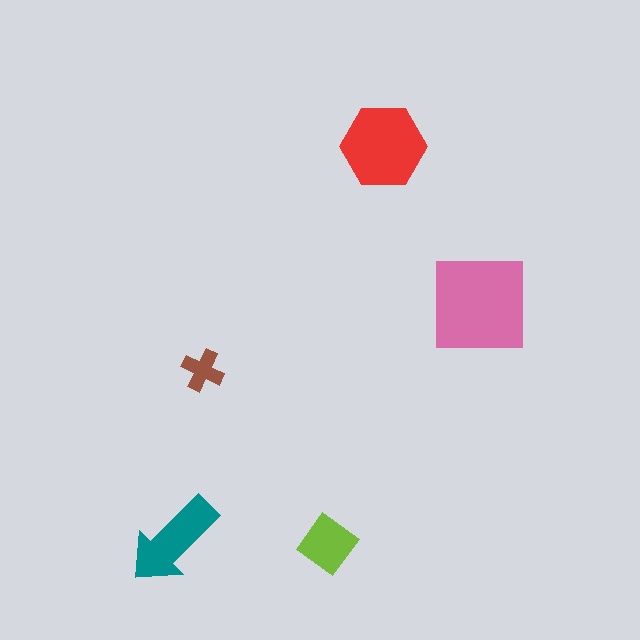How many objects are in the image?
There are 5 objects in the image.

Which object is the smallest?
The brown cross.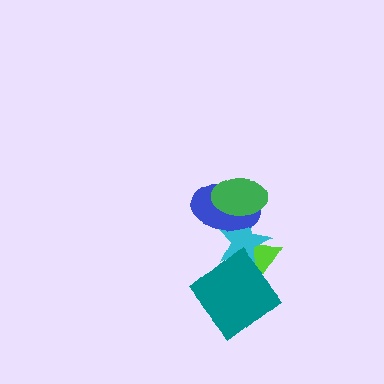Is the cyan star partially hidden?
Yes, it is partially covered by another shape.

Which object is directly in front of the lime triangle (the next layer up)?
The cyan star is directly in front of the lime triangle.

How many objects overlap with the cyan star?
4 objects overlap with the cyan star.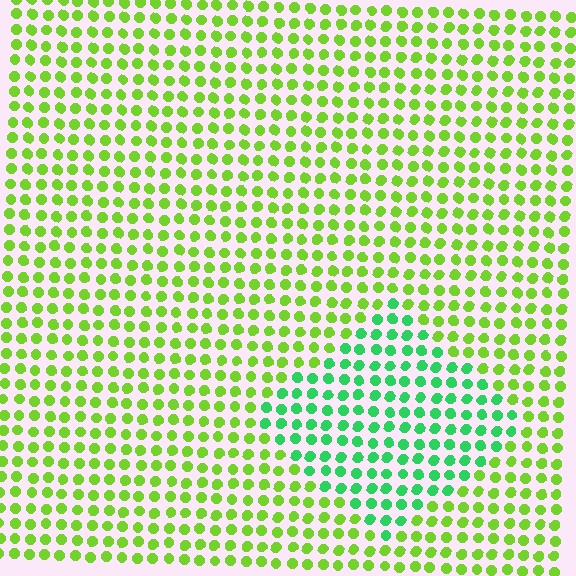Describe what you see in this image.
The image is filled with small lime elements in a uniform arrangement. A diamond-shaped region is visible where the elements are tinted to a slightly different hue, forming a subtle color boundary.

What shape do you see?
I see a diamond.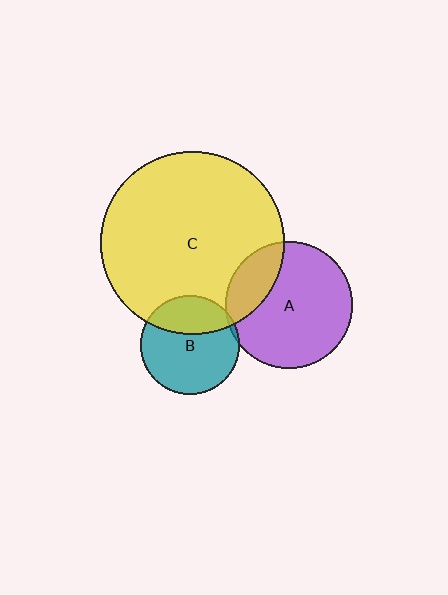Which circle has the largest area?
Circle C (yellow).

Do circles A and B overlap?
Yes.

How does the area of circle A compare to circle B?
Approximately 1.6 times.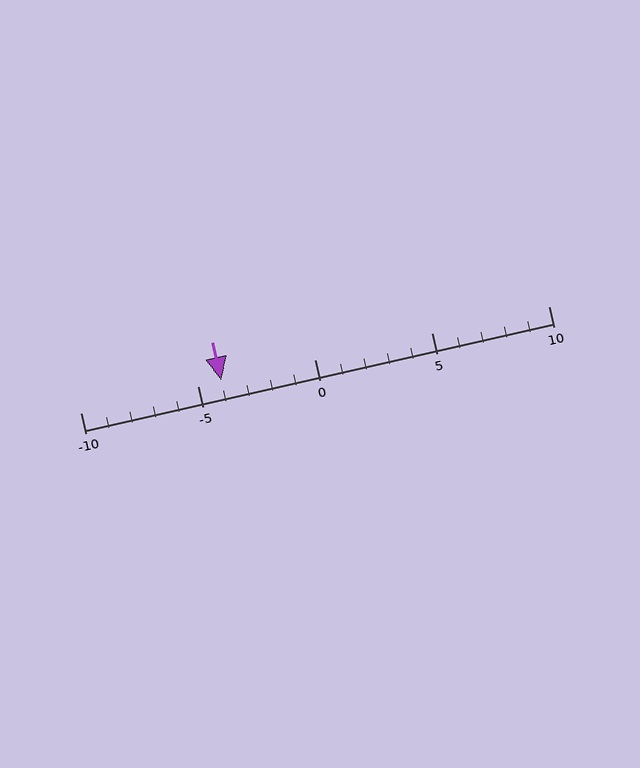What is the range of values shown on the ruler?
The ruler shows values from -10 to 10.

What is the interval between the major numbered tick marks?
The major tick marks are spaced 5 units apart.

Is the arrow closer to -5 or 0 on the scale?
The arrow is closer to -5.